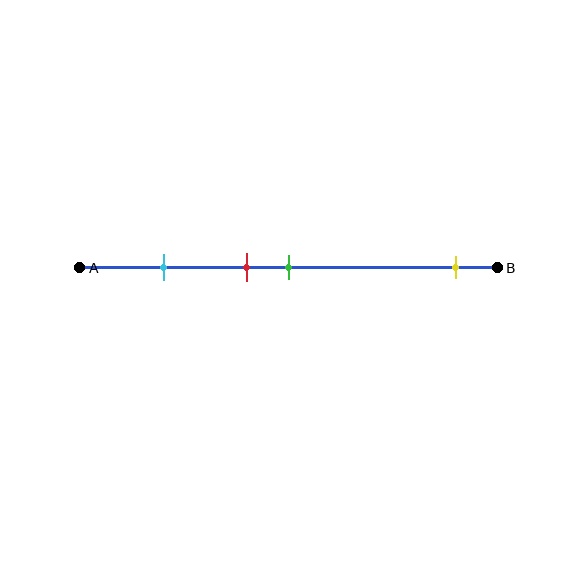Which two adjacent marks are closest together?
The red and green marks are the closest adjacent pair.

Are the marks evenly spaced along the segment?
No, the marks are not evenly spaced.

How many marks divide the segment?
There are 4 marks dividing the segment.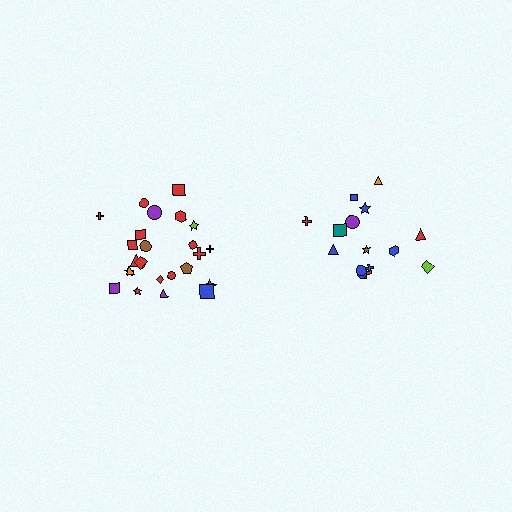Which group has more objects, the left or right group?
The left group.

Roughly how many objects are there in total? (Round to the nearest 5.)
Roughly 40 objects in total.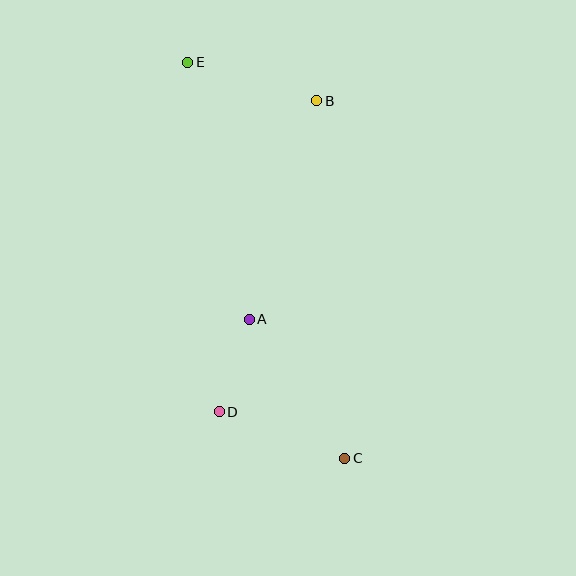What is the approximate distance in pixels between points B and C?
The distance between B and C is approximately 358 pixels.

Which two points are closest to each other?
Points A and D are closest to each other.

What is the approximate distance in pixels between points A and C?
The distance between A and C is approximately 168 pixels.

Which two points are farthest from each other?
Points C and E are farthest from each other.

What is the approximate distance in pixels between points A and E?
The distance between A and E is approximately 264 pixels.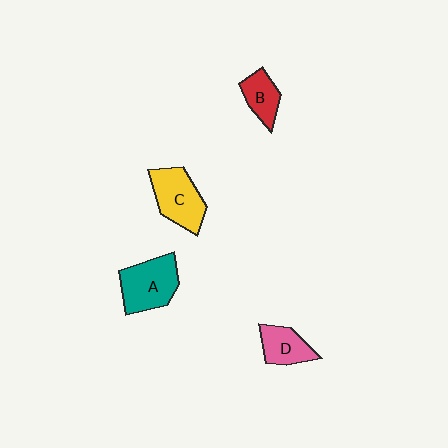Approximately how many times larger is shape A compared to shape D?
Approximately 1.6 times.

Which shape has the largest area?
Shape A (teal).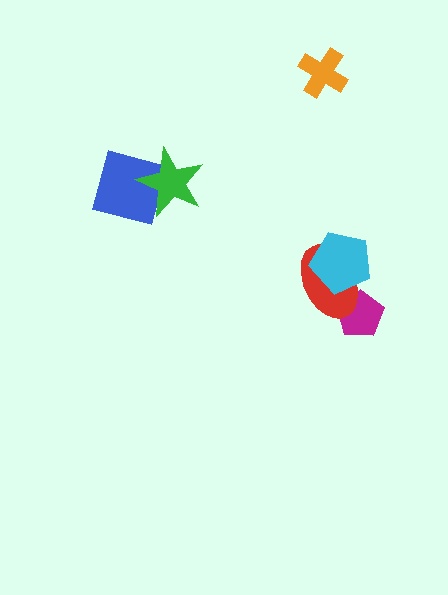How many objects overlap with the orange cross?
0 objects overlap with the orange cross.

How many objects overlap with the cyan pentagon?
1 object overlaps with the cyan pentagon.